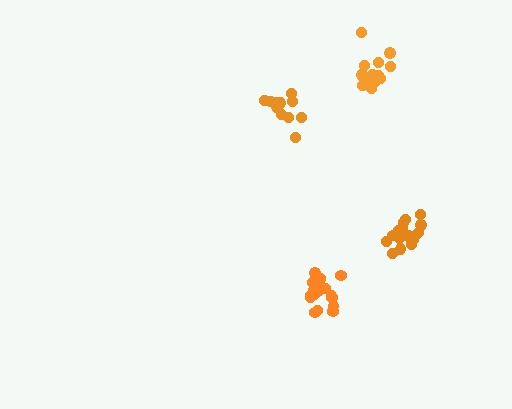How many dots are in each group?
Group 1: 16 dots, Group 2: 17 dots, Group 3: 15 dots, Group 4: 11 dots (59 total).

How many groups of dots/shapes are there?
There are 4 groups.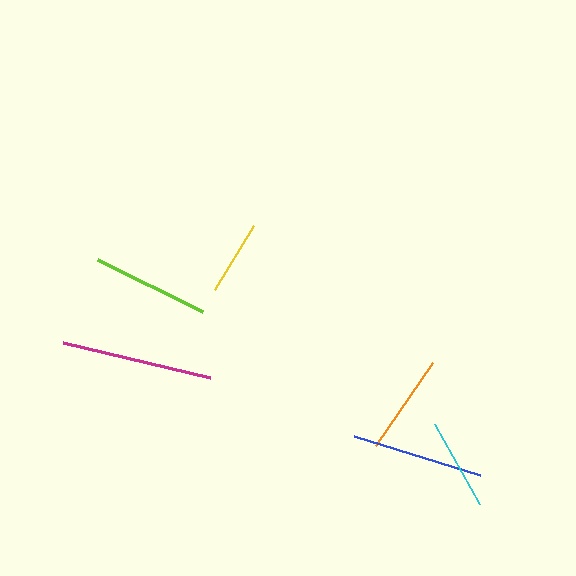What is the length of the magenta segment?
The magenta segment is approximately 151 pixels long.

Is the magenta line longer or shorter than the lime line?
The magenta line is longer than the lime line.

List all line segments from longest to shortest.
From longest to shortest: magenta, blue, lime, orange, cyan, yellow.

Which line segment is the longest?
The magenta line is the longest at approximately 151 pixels.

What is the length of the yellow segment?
The yellow segment is approximately 75 pixels long.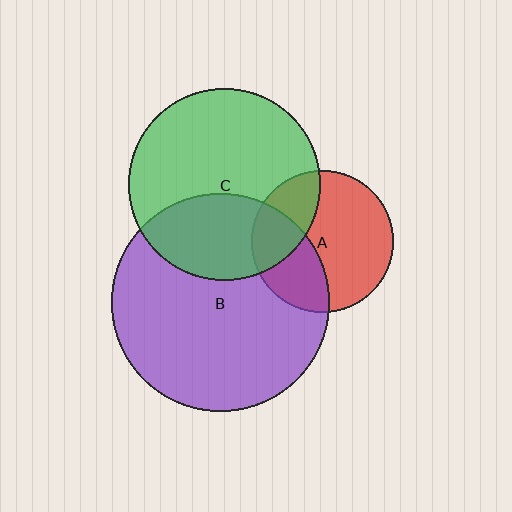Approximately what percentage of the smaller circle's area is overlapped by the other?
Approximately 35%.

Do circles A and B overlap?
Yes.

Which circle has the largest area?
Circle B (purple).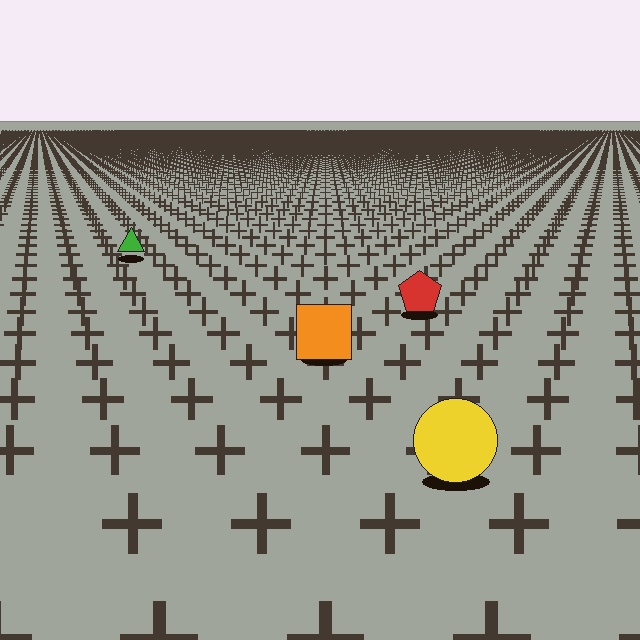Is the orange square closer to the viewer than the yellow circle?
No. The yellow circle is closer — you can tell from the texture gradient: the ground texture is coarser near it.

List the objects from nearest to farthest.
From nearest to farthest: the yellow circle, the orange square, the red pentagon, the green triangle.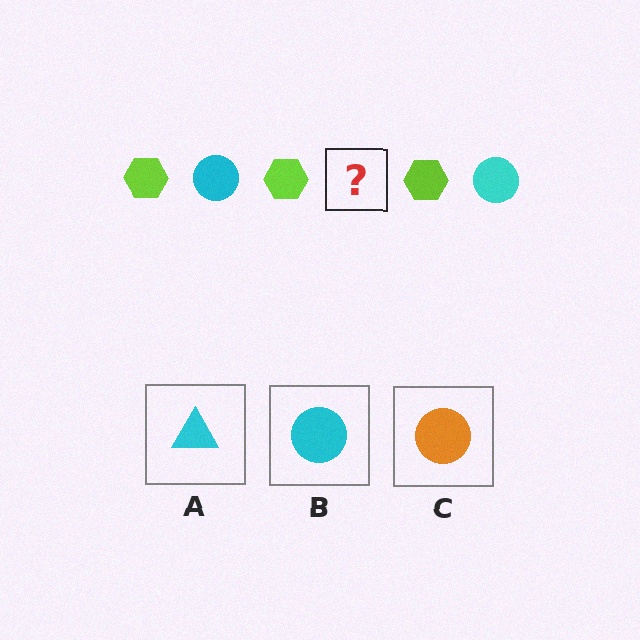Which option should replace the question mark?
Option B.